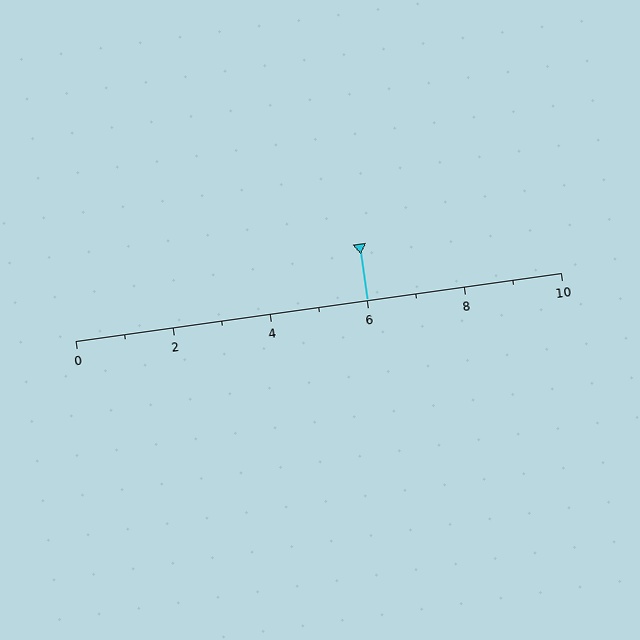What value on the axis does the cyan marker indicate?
The marker indicates approximately 6.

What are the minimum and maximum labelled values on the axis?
The axis runs from 0 to 10.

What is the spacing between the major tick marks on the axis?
The major ticks are spaced 2 apart.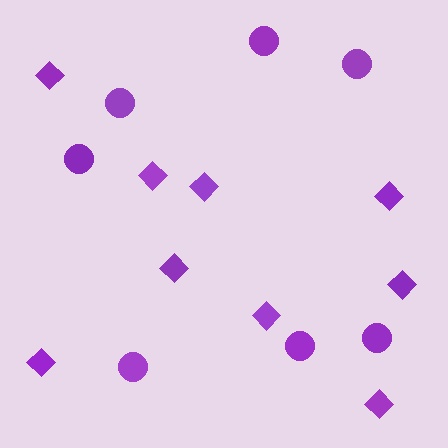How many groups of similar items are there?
There are 2 groups: one group of diamonds (9) and one group of circles (7).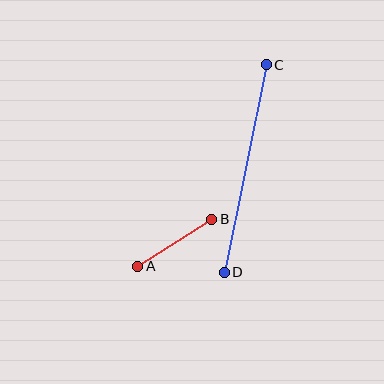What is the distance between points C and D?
The distance is approximately 212 pixels.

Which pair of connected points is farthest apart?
Points C and D are farthest apart.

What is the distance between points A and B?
The distance is approximately 88 pixels.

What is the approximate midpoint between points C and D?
The midpoint is at approximately (245, 169) pixels.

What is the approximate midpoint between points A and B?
The midpoint is at approximately (175, 243) pixels.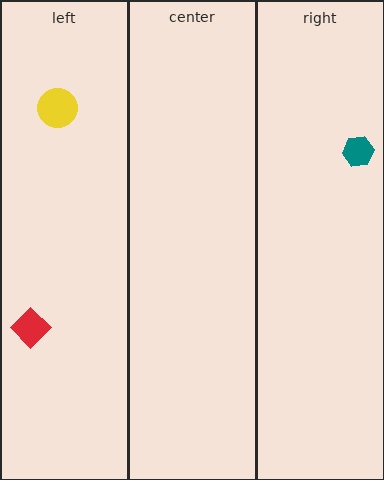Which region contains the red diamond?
The left region.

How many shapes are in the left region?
2.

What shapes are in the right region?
The teal hexagon.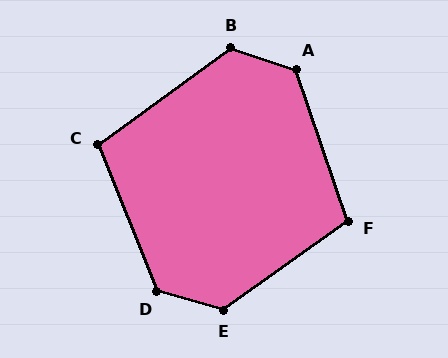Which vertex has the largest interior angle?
E, at approximately 129 degrees.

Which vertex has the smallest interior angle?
C, at approximately 104 degrees.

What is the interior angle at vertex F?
Approximately 107 degrees (obtuse).